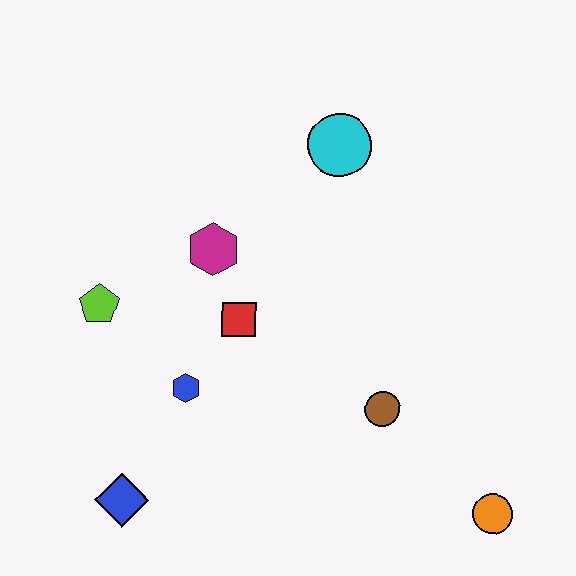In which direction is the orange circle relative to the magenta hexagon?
The orange circle is to the right of the magenta hexagon.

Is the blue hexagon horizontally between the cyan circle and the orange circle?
No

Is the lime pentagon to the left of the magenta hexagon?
Yes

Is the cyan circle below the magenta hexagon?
No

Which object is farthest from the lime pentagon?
The orange circle is farthest from the lime pentagon.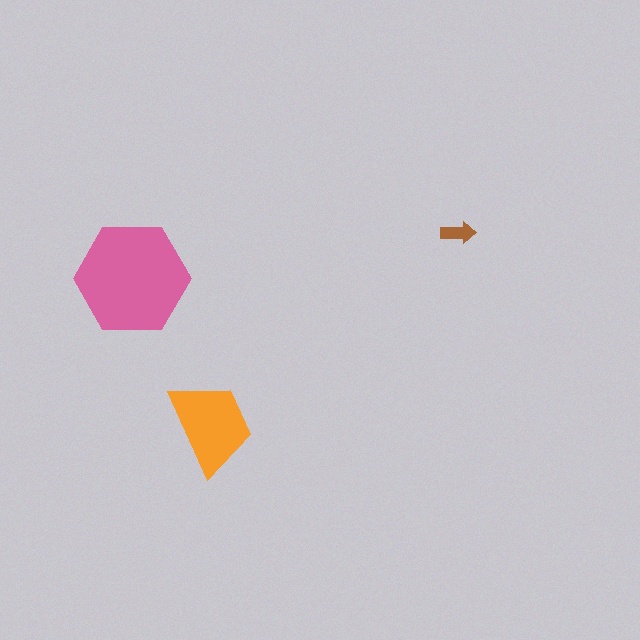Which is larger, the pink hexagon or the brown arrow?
The pink hexagon.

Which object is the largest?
The pink hexagon.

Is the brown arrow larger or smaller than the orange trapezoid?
Smaller.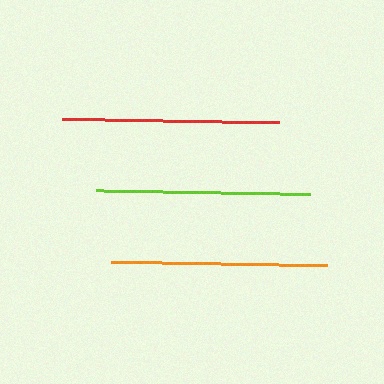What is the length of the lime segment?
The lime segment is approximately 214 pixels long.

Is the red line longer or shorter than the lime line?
The red line is longer than the lime line.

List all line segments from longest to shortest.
From longest to shortest: red, orange, lime.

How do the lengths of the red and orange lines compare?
The red and orange lines are approximately the same length.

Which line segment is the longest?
The red line is the longest at approximately 217 pixels.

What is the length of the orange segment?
The orange segment is approximately 216 pixels long.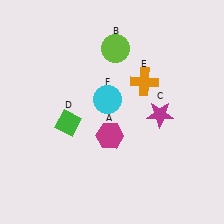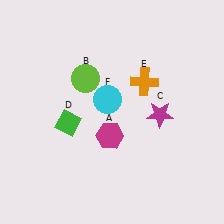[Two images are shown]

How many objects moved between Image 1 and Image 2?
1 object moved between the two images.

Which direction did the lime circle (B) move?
The lime circle (B) moved left.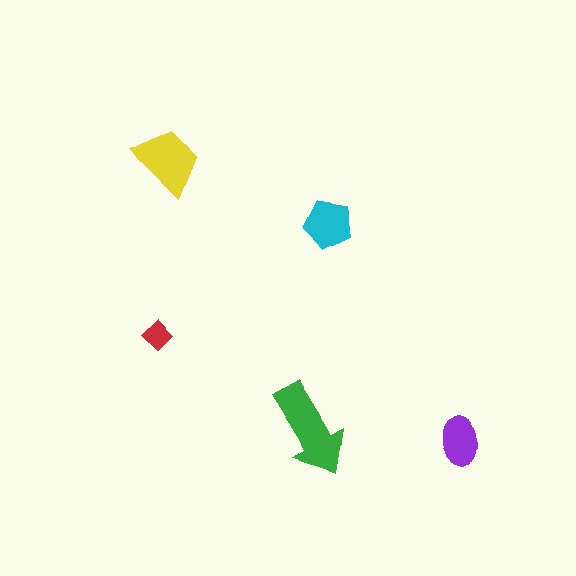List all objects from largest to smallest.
The green arrow, the yellow trapezoid, the cyan pentagon, the purple ellipse, the red diamond.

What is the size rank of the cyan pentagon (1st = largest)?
3rd.